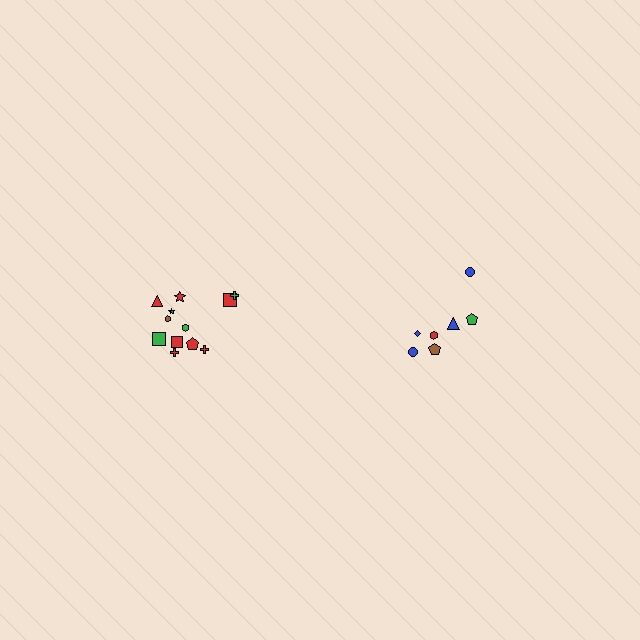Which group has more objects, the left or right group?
The left group.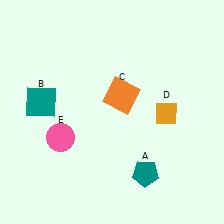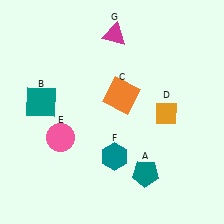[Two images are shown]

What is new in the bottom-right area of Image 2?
A teal hexagon (F) was added in the bottom-right area of Image 2.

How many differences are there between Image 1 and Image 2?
There are 2 differences between the two images.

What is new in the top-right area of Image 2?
A magenta triangle (G) was added in the top-right area of Image 2.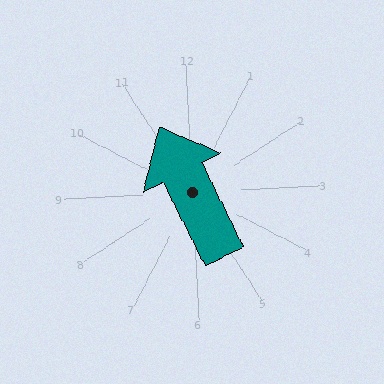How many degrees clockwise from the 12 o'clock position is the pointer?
Approximately 336 degrees.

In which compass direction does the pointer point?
Northwest.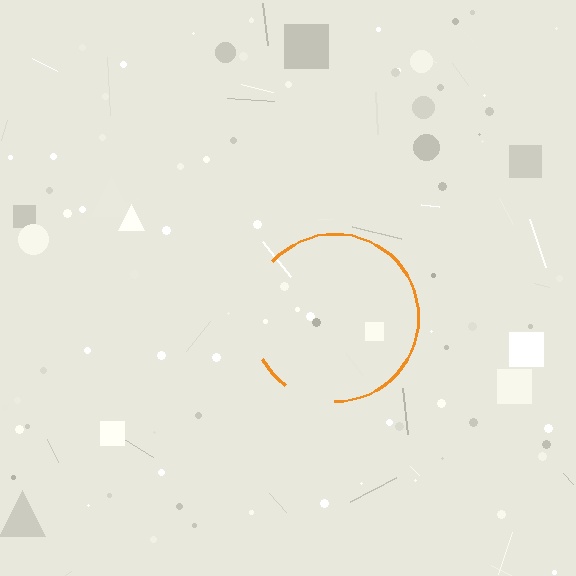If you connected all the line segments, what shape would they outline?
They would outline a circle.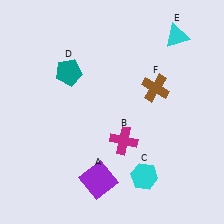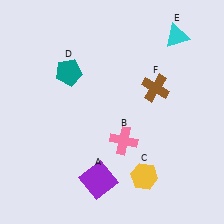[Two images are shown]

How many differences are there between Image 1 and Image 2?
There are 2 differences between the two images.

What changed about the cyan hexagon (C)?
In Image 1, C is cyan. In Image 2, it changed to yellow.